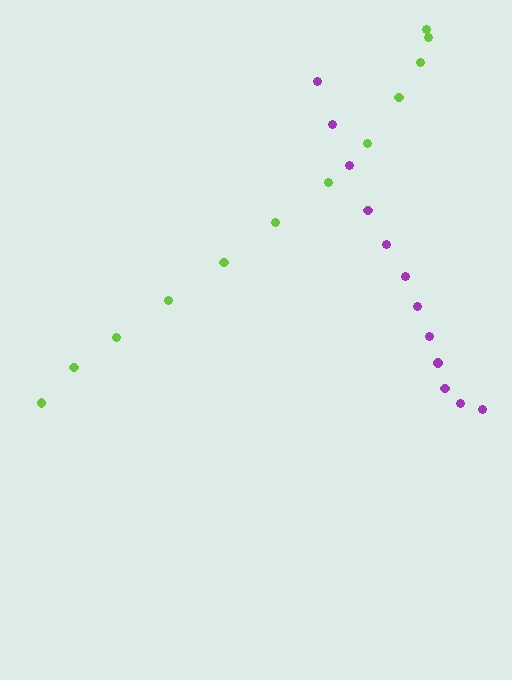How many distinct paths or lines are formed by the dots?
There are 2 distinct paths.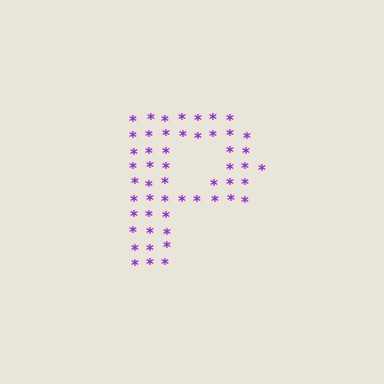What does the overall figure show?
The overall figure shows the letter P.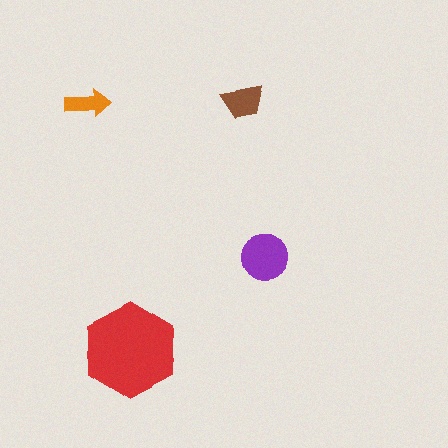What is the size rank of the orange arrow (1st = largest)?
4th.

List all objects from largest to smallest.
The red hexagon, the purple circle, the brown trapezoid, the orange arrow.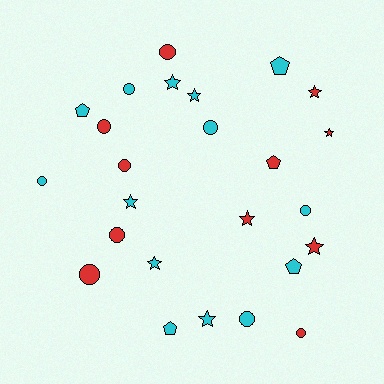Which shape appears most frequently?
Circle, with 11 objects.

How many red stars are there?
There are 4 red stars.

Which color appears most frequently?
Cyan, with 14 objects.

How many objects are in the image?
There are 25 objects.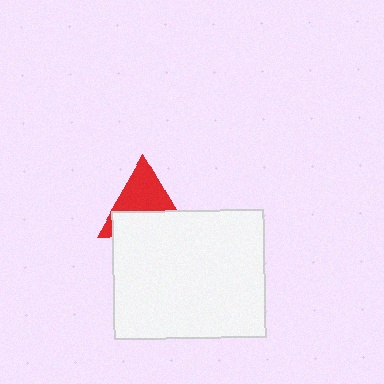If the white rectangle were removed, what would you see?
You would see the complete red triangle.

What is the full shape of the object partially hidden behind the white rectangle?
The partially hidden object is a red triangle.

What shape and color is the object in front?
The object in front is a white rectangle.